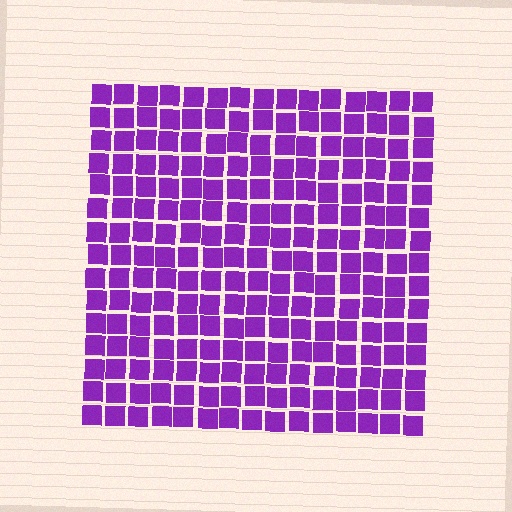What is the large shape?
The large shape is a square.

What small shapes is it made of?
It is made of small squares.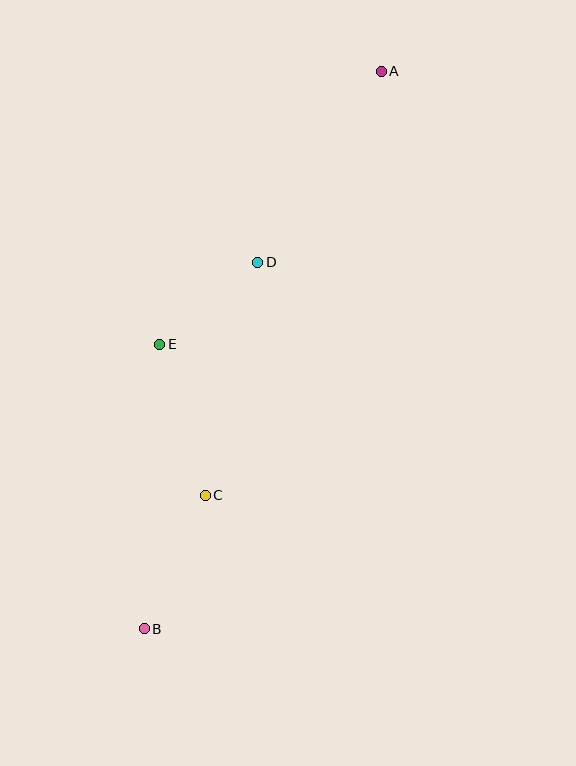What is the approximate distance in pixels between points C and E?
The distance between C and E is approximately 158 pixels.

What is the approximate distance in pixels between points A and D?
The distance between A and D is approximately 227 pixels.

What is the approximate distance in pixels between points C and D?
The distance between C and D is approximately 239 pixels.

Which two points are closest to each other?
Points D and E are closest to each other.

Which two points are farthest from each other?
Points A and B are farthest from each other.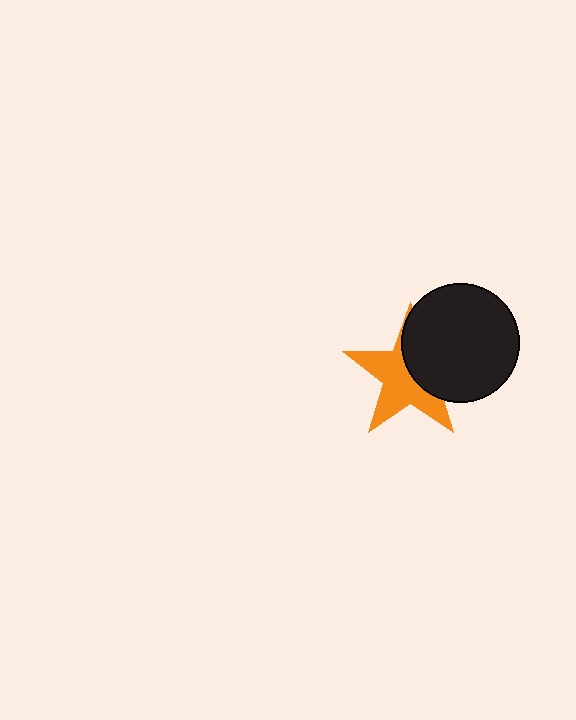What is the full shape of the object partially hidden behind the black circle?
The partially hidden object is an orange star.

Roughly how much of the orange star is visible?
About half of it is visible (roughly 58%).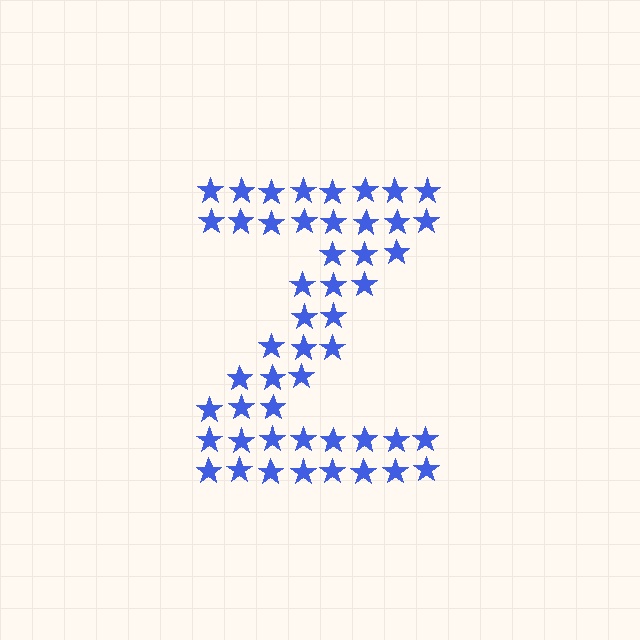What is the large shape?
The large shape is the letter Z.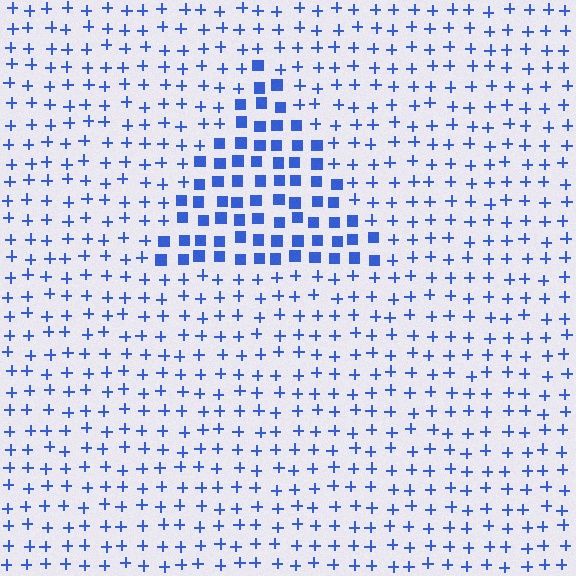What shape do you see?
I see a triangle.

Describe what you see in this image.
The image is filled with small blue elements arranged in a uniform grid. A triangle-shaped region contains squares, while the surrounding area contains plus signs. The boundary is defined purely by the change in element shape.